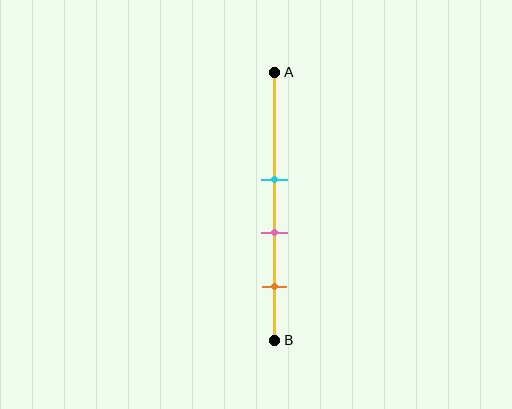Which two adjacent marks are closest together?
The cyan and pink marks are the closest adjacent pair.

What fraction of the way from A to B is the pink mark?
The pink mark is approximately 60% (0.6) of the way from A to B.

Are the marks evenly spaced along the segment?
Yes, the marks are approximately evenly spaced.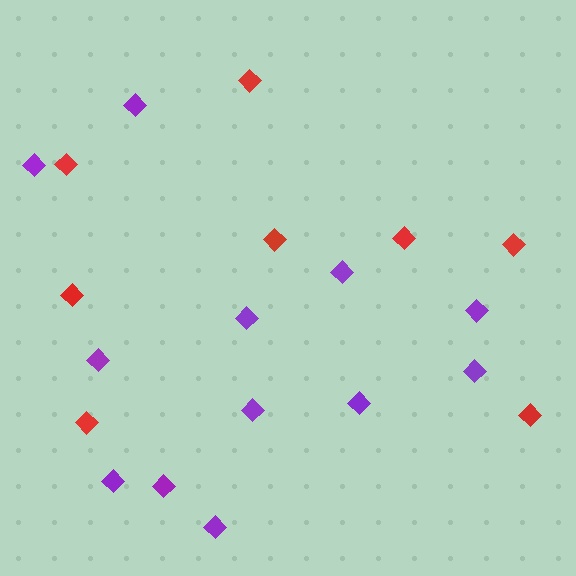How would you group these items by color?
There are 2 groups: one group of red diamonds (8) and one group of purple diamonds (12).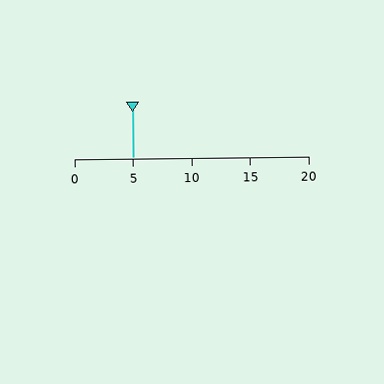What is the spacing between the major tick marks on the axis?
The major ticks are spaced 5 apart.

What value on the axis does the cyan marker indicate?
The marker indicates approximately 5.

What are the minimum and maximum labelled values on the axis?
The axis runs from 0 to 20.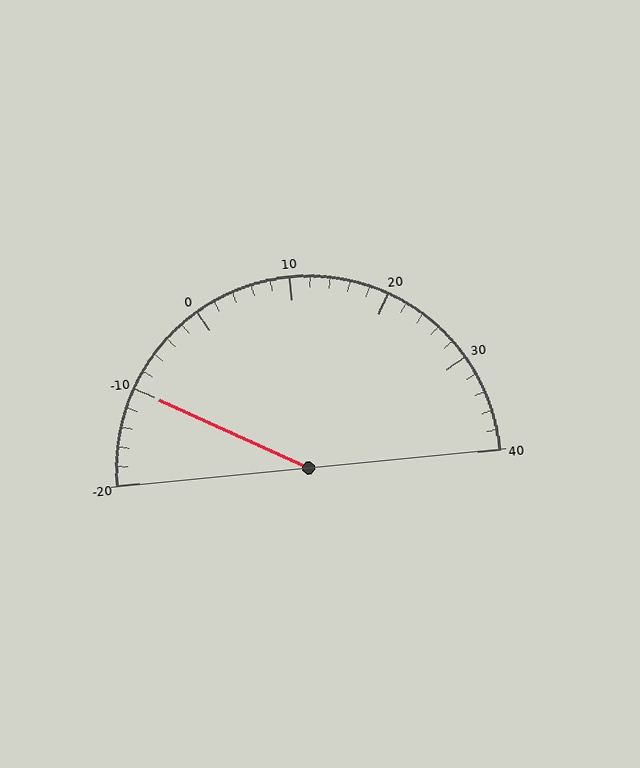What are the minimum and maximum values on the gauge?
The gauge ranges from -20 to 40.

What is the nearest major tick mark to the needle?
The nearest major tick mark is -10.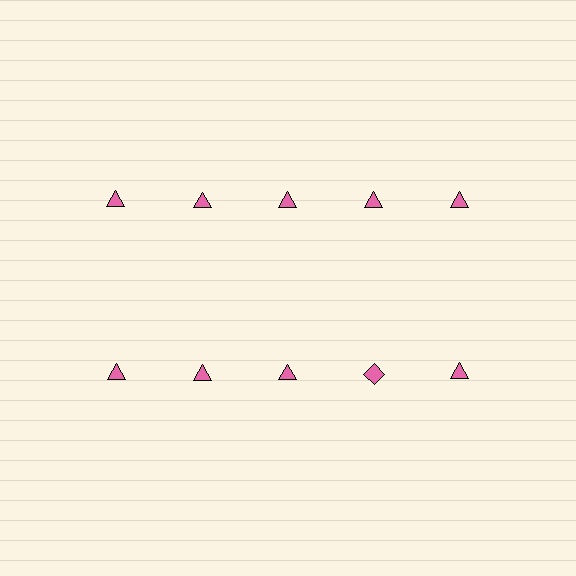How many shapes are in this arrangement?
There are 10 shapes arranged in a grid pattern.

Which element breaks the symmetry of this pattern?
The pink diamond in the second row, second from right column breaks the symmetry. All other shapes are pink triangles.